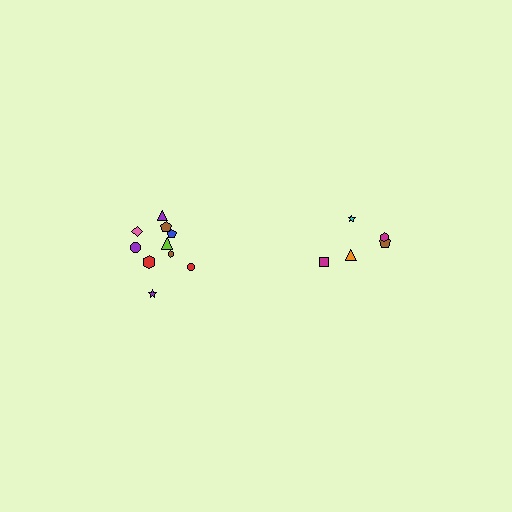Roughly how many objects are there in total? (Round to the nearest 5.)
Roughly 15 objects in total.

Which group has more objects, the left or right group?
The left group.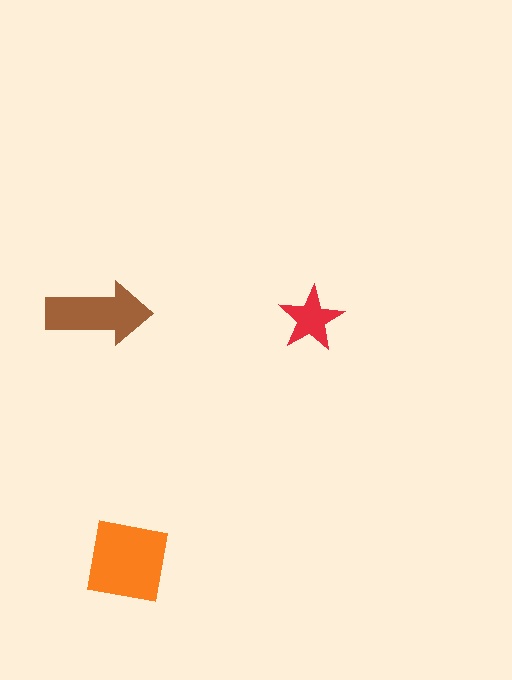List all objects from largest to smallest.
The orange square, the brown arrow, the red star.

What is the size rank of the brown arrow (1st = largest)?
2nd.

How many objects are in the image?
There are 3 objects in the image.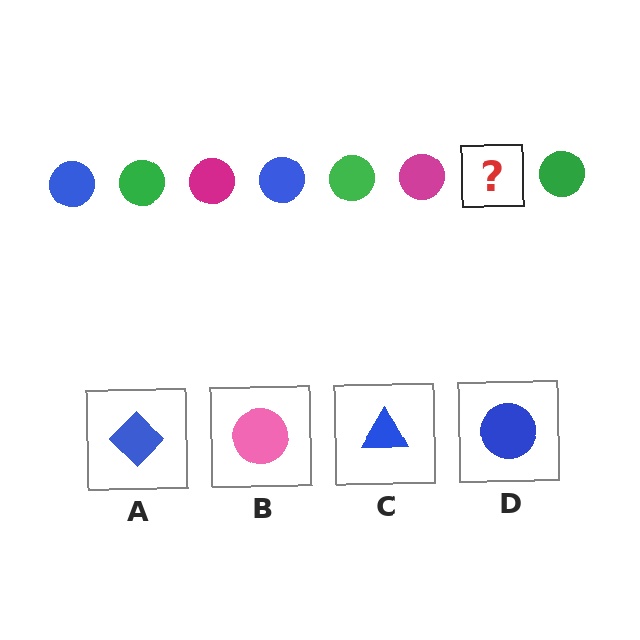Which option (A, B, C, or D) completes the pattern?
D.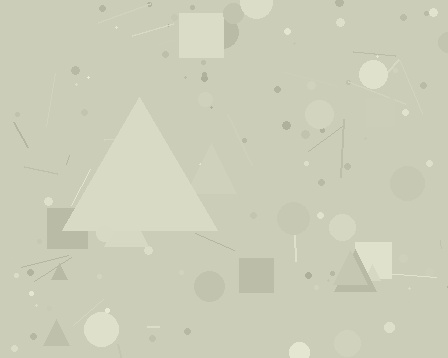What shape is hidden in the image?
A triangle is hidden in the image.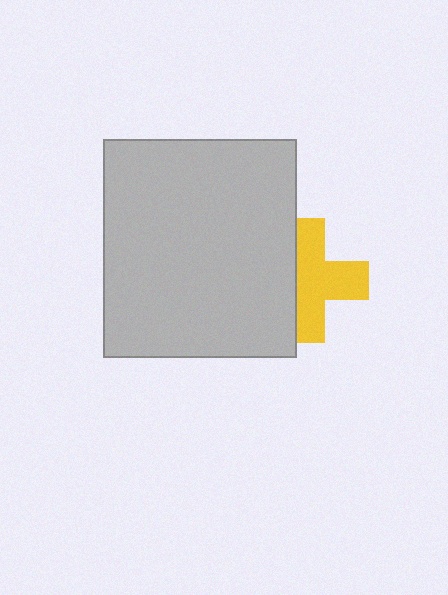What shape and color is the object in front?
The object in front is a light gray rectangle.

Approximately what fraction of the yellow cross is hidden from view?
Roughly 36% of the yellow cross is hidden behind the light gray rectangle.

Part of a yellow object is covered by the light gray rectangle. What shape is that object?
It is a cross.